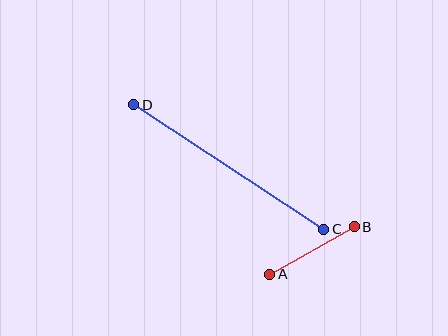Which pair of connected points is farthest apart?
Points C and D are farthest apart.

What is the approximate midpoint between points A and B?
The midpoint is at approximately (312, 250) pixels.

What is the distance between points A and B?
The distance is approximately 97 pixels.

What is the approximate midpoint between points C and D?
The midpoint is at approximately (229, 167) pixels.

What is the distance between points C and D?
The distance is approximately 227 pixels.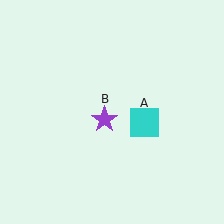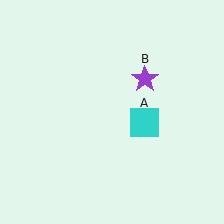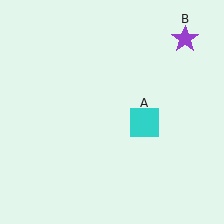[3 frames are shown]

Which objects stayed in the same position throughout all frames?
Cyan square (object A) remained stationary.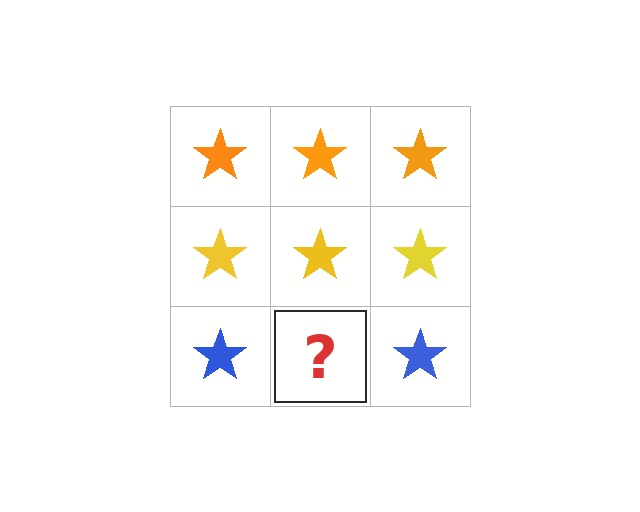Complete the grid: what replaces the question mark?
The question mark should be replaced with a blue star.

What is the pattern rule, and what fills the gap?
The rule is that each row has a consistent color. The gap should be filled with a blue star.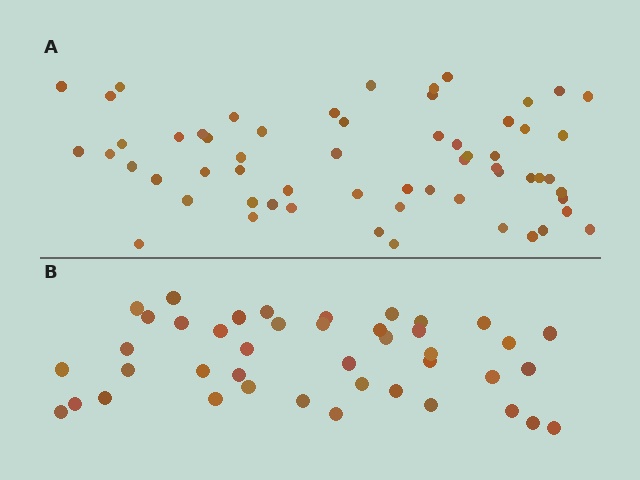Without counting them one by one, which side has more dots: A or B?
Region A (the top region) has more dots.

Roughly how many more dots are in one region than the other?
Region A has approximately 20 more dots than region B.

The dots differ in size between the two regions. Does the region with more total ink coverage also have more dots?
No. Region B has more total ink coverage because its dots are larger, but region A actually contains more individual dots. Total area can be misleading — the number of items is what matters here.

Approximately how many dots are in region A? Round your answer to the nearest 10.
About 60 dots.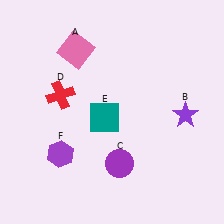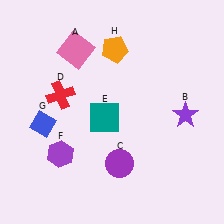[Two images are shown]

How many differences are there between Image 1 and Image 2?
There are 2 differences between the two images.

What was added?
A blue diamond (G), an orange pentagon (H) were added in Image 2.